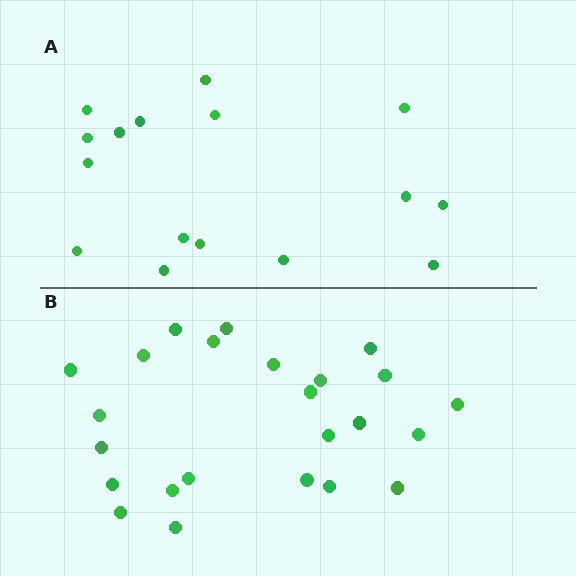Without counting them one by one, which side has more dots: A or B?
Region B (the bottom region) has more dots.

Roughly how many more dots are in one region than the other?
Region B has roughly 8 or so more dots than region A.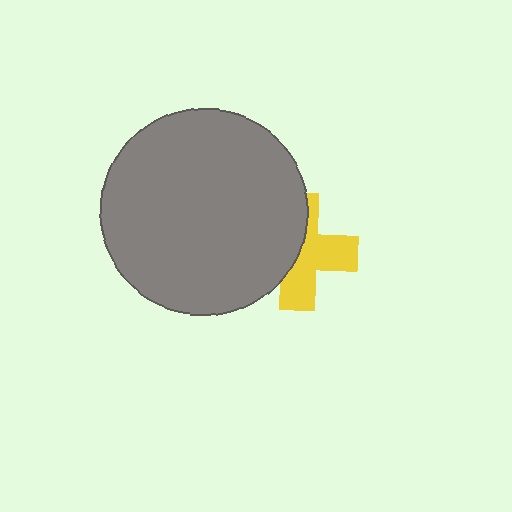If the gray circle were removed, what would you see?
You would see the complete yellow cross.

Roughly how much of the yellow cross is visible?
About half of it is visible (roughly 55%).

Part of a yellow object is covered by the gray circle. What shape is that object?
It is a cross.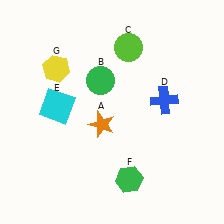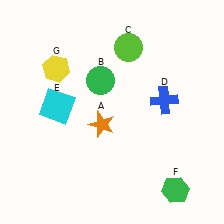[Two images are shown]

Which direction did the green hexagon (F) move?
The green hexagon (F) moved right.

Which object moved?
The green hexagon (F) moved right.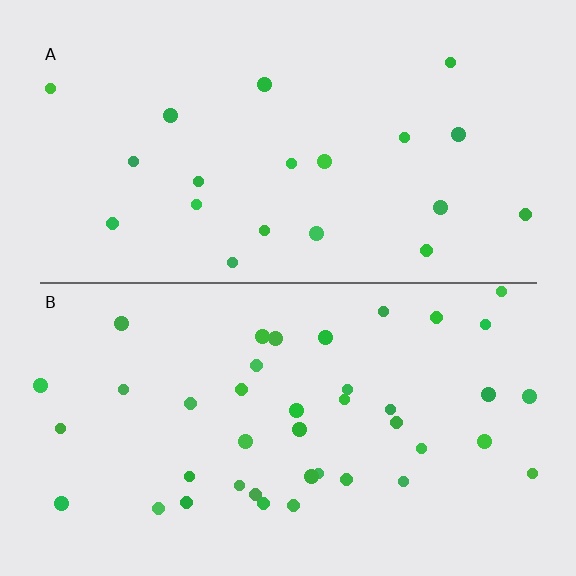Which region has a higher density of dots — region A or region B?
B (the bottom).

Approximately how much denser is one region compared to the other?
Approximately 2.0× — region B over region A.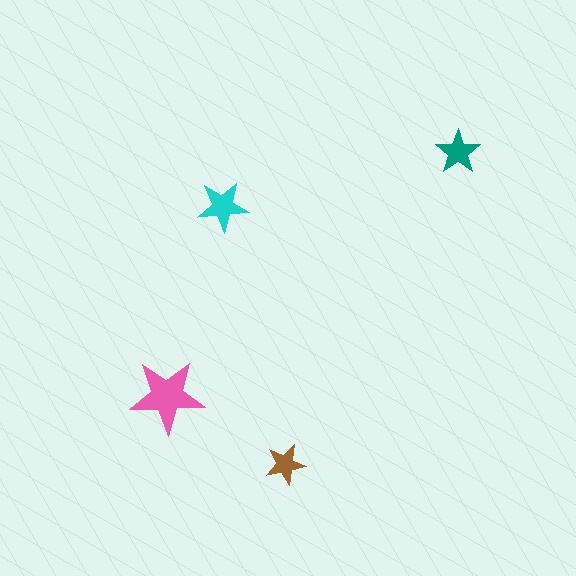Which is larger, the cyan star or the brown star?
The cyan one.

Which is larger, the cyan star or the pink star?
The pink one.